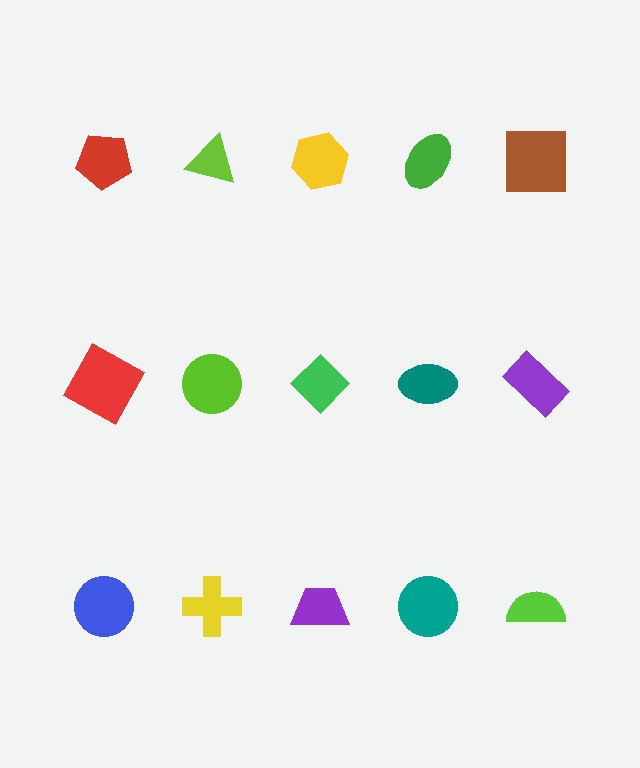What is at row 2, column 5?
A purple rectangle.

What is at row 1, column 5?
A brown square.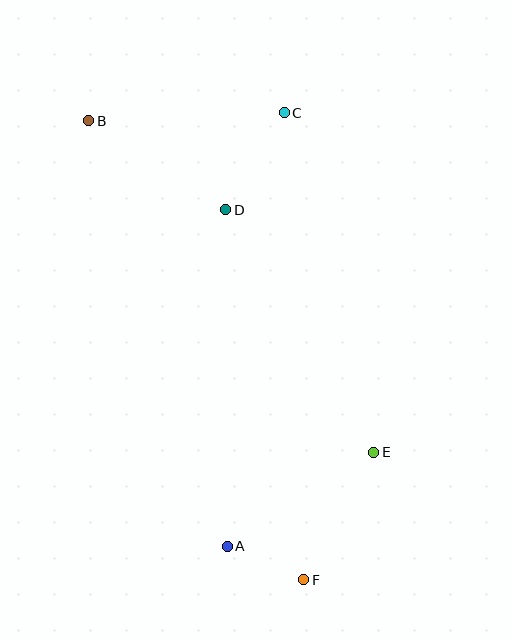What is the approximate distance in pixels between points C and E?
The distance between C and E is approximately 351 pixels.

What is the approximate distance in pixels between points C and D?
The distance between C and D is approximately 113 pixels.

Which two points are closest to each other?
Points A and F are closest to each other.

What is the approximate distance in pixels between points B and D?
The distance between B and D is approximately 163 pixels.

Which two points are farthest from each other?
Points B and F are farthest from each other.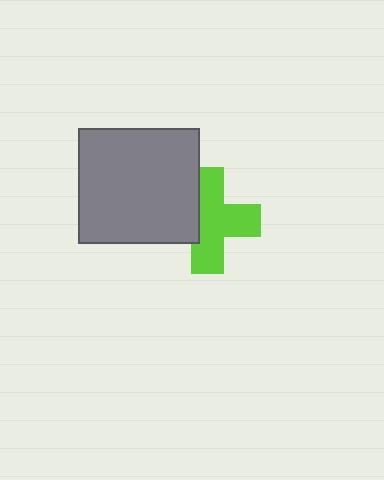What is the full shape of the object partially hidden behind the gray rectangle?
The partially hidden object is a lime cross.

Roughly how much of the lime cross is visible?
Most of it is visible (roughly 69%).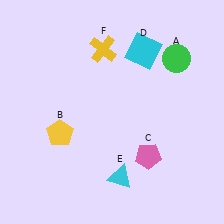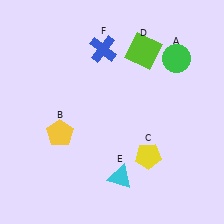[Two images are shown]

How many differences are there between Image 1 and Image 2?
There are 3 differences between the two images.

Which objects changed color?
C changed from pink to yellow. D changed from cyan to lime. F changed from yellow to blue.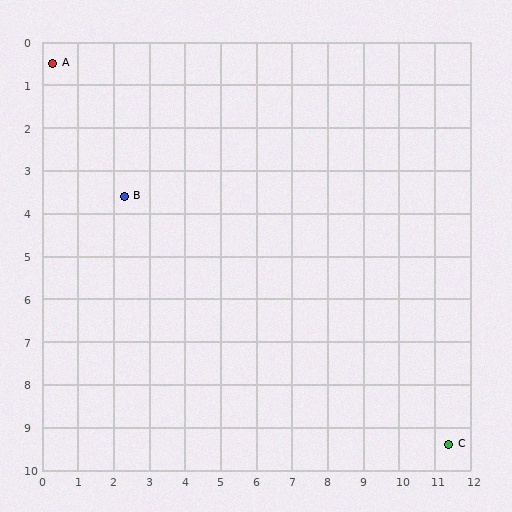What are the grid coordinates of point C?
Point C is at approximately (11.4, 9.4).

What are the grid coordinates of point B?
Point B is at approximately (2.3, 3.6).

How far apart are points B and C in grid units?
Points B and C are about 10.8 grid units apart.